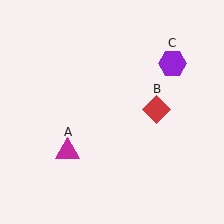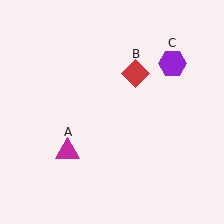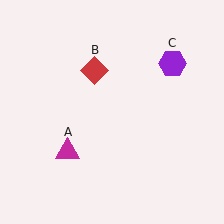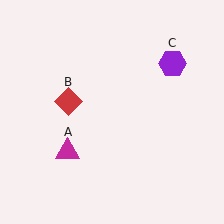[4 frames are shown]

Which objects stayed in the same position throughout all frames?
Magenta triangle (object A) and purple hexagon (object C) remained stationary.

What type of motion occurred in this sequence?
The red diamond (object B) rotated counterclockwise around the center of the scene.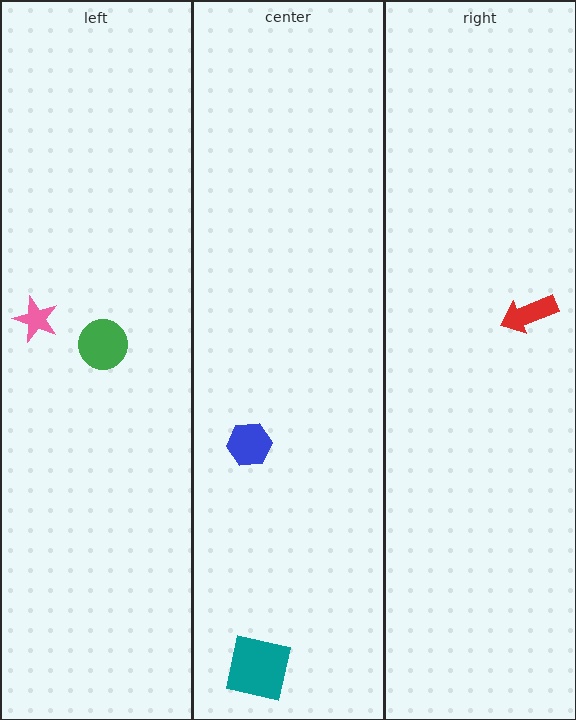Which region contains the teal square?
The center region.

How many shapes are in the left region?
2.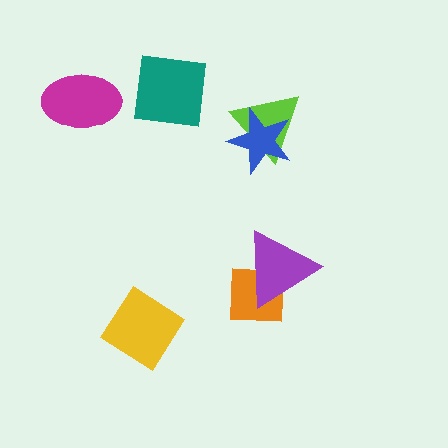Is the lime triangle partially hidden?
Yes, it is partially covered by another shape.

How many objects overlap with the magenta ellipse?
0 objects overlap with the magenta ellipse.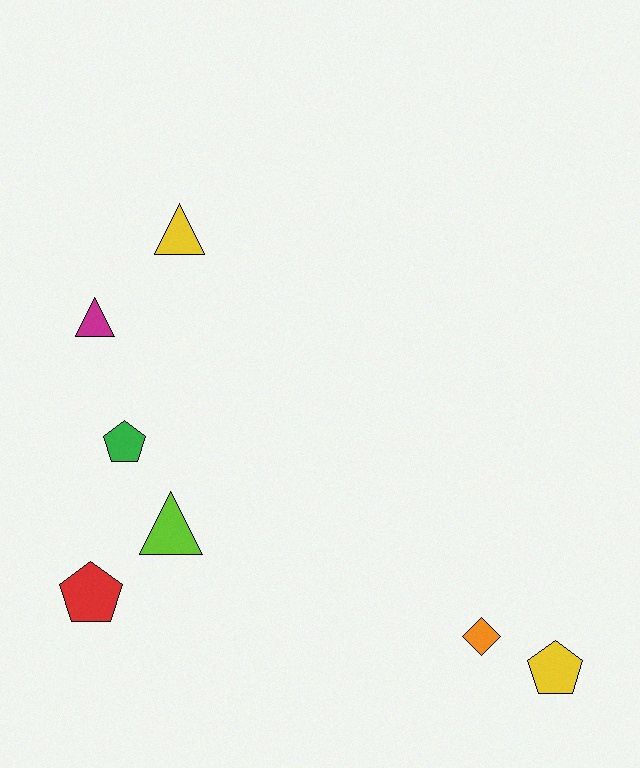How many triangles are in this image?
There are 3 triangles.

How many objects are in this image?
There are 7 objects.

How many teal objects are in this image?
There are no teal objects.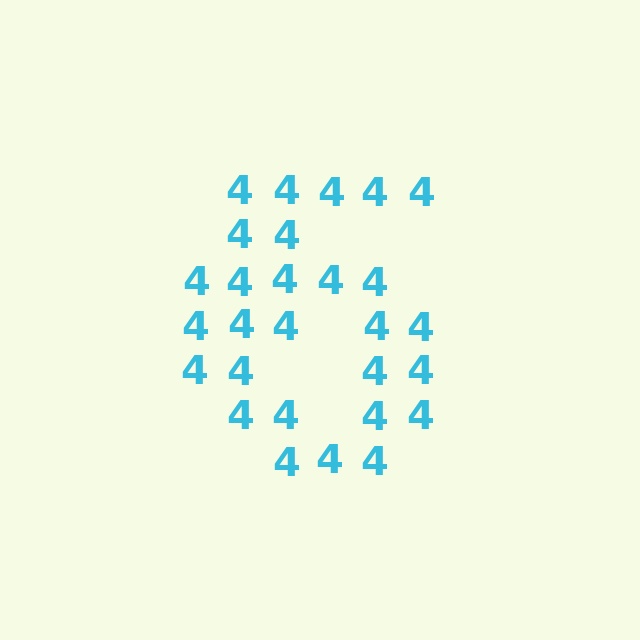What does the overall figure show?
The overall figure shows the digit 6.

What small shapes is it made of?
It is made of small digit 4's.